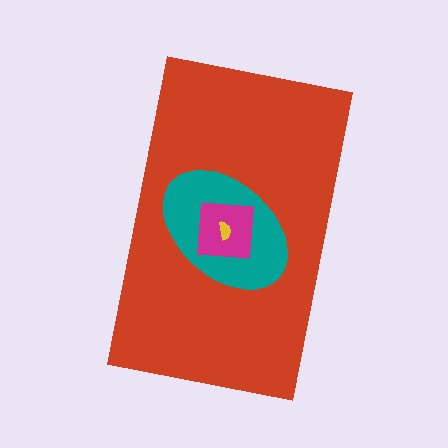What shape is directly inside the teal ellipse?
The magenta square.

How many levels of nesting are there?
4.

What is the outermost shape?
The red rectangle.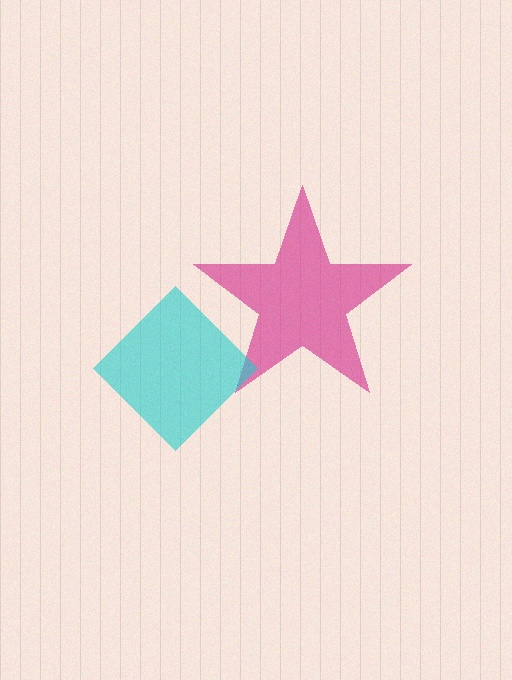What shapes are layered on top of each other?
The layered shapes are: a magenta star, a cyan diamond.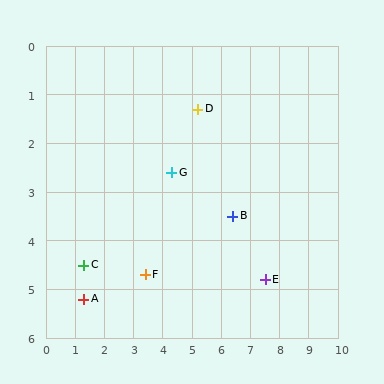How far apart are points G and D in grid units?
Points G and D are about 1.6 grid units apart.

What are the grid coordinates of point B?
Point B is at approximately (6.4, 3.5).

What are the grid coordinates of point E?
Point E is at approximately (7.5, 4.8).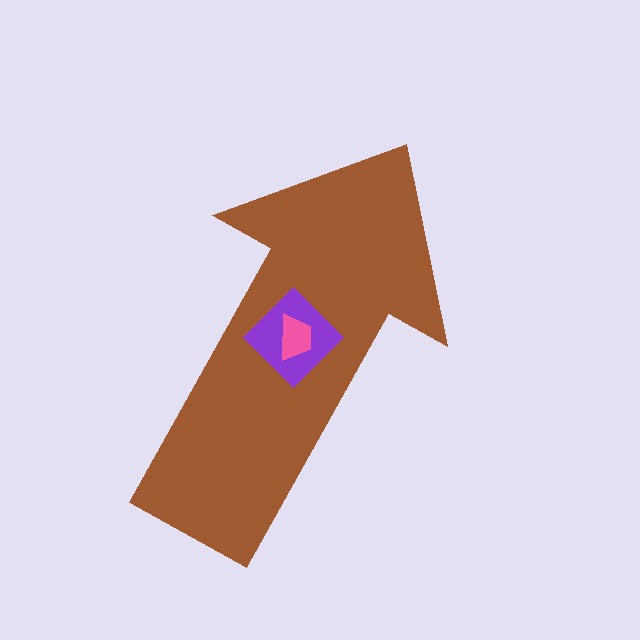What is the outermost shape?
The brown arrow.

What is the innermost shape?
The pink trapezoid.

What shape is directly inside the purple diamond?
The pink trapezoid.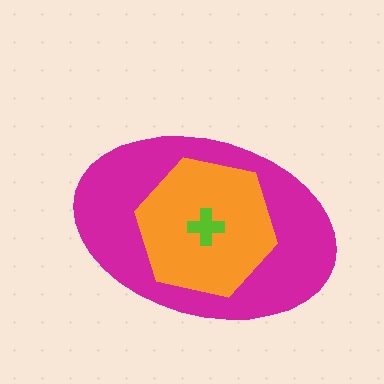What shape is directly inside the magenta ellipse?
The orange hexagon.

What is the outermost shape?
The magenta ellipse.